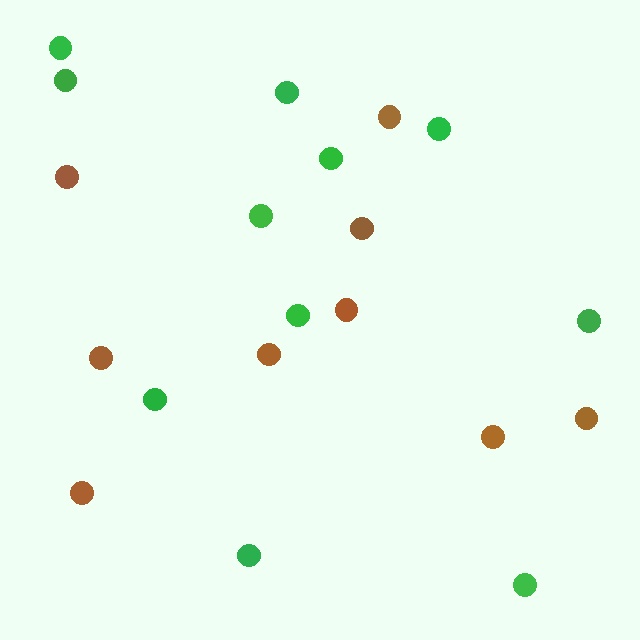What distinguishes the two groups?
There are 2 groups: one group of green circles (11) and one group of brown circles (9).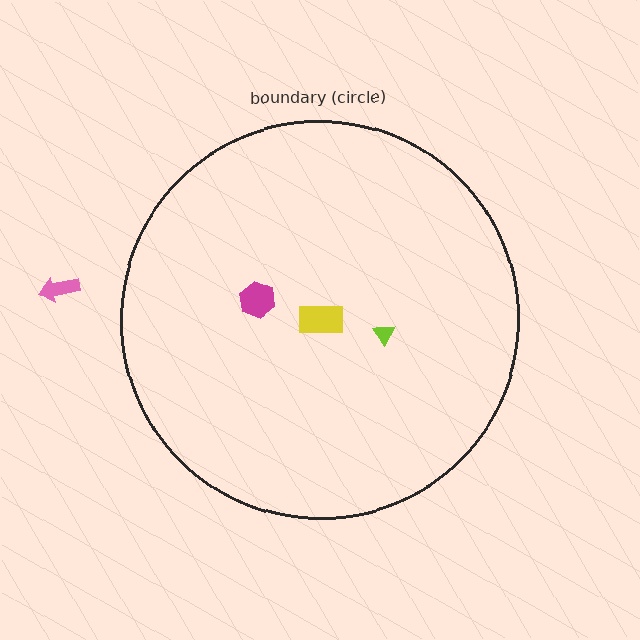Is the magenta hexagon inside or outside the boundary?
Inside.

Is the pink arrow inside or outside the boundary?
Outside.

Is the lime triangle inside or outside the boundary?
Inside.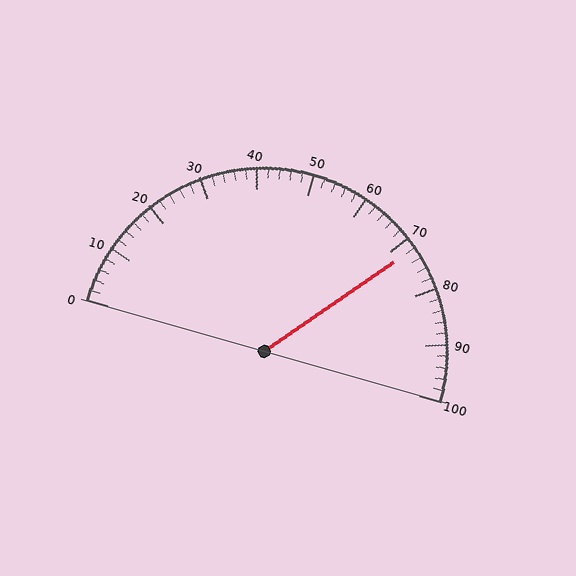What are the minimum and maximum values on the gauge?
The gauge ranges from 0 to 100.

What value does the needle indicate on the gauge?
The needle indicates approximately 72.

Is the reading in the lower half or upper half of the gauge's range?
The reading is in the upper half of the range (0 to 100).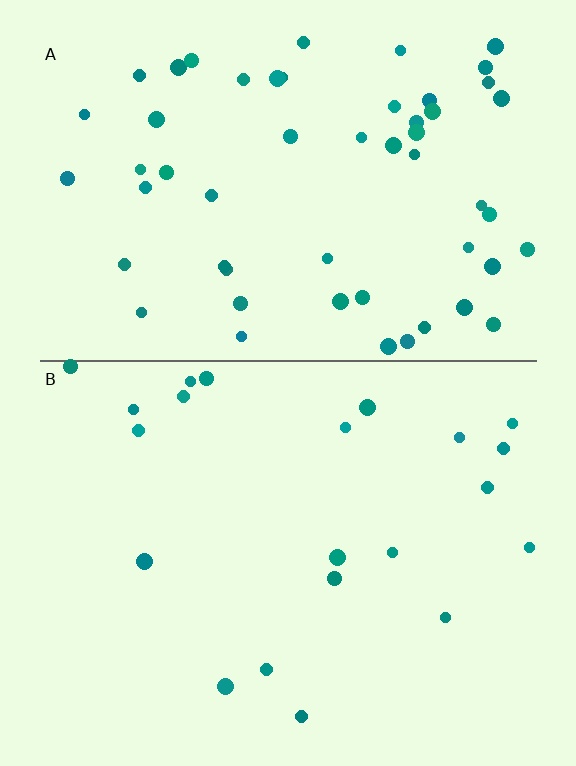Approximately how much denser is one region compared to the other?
Approximately 2.6× — region A over region B.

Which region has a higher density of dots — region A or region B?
A (the top).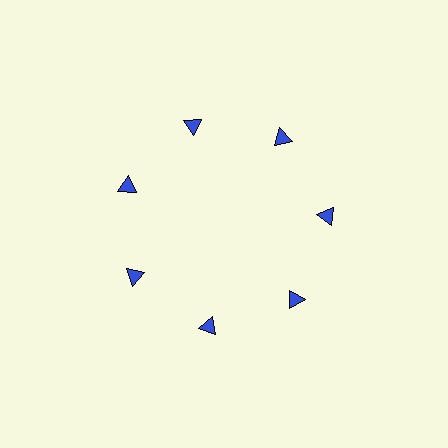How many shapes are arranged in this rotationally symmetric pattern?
There are 7 shapes, arranged in 7 groups of 1.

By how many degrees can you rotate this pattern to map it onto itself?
The pattern maps onto itself every 51 degrees of rotation.